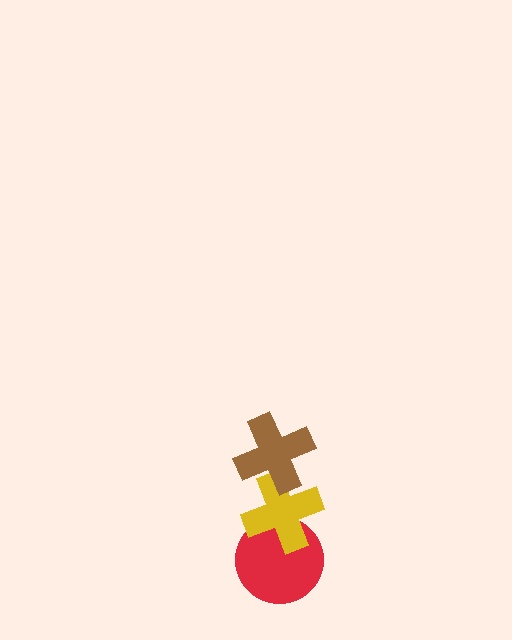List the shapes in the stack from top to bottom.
From top to bottom: the brown cross, the yellow cross, the red circle.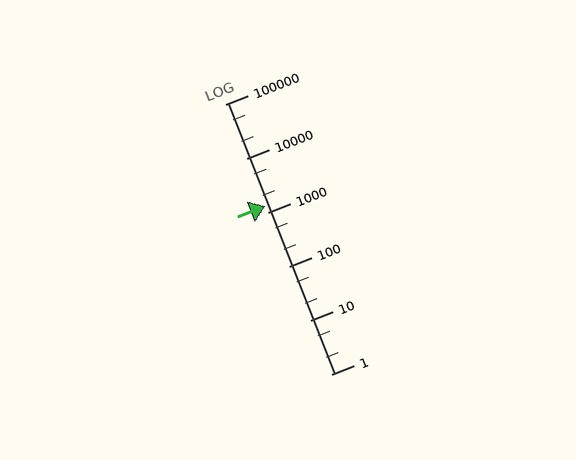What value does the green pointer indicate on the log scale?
The pointer indicates approximately 1300.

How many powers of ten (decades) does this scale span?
The scale spans 5 decades, from 1 to 100000.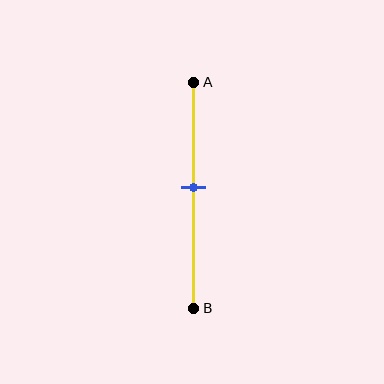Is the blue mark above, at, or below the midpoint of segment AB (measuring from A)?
The blue mark is above the midpoint of segment AB.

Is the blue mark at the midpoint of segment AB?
No, the mark is at about 45% from A, not at the 50% midpoint.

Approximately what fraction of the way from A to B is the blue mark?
The blue mark is approximately 45% of the way from A to B.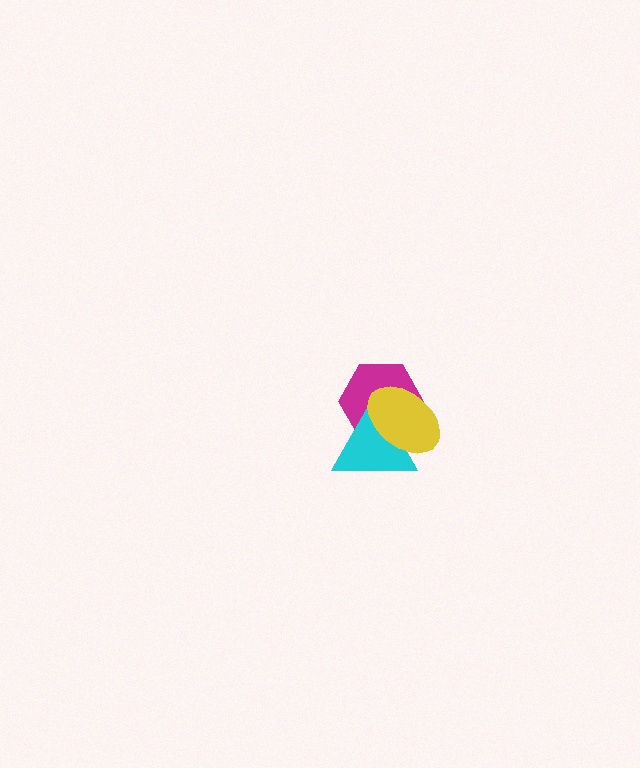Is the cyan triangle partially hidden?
Yes, it is partially covered by another shape.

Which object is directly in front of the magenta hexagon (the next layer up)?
The cyan triangle is directly in front of the magenta hexagon.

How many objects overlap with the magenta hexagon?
2 objects overlap with the magenta hexagon.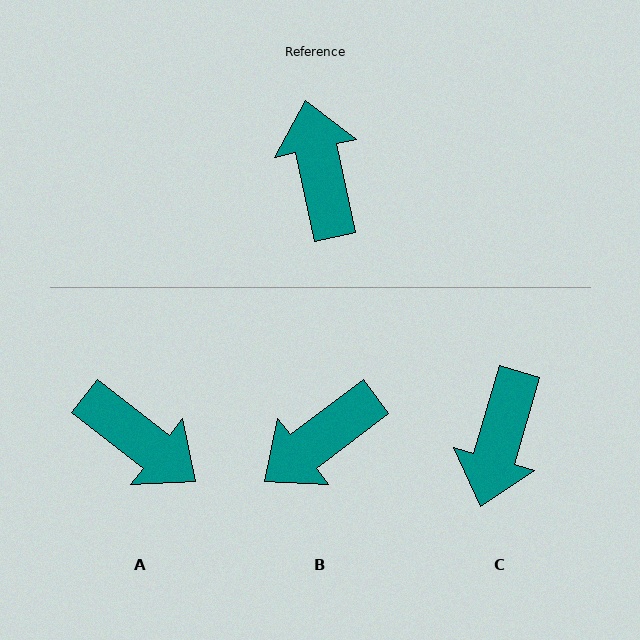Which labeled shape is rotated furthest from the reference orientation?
C, about 152 degrees away.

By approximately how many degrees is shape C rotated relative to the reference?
Approximately 152 degrees counter-clockwise.